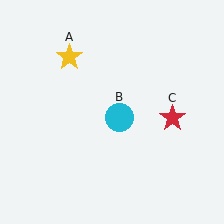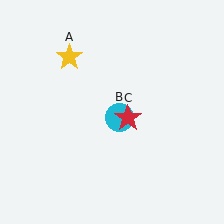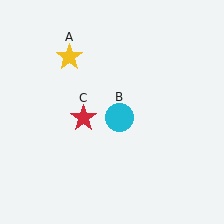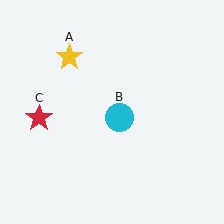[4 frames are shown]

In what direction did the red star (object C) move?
The red star (object C) moved left.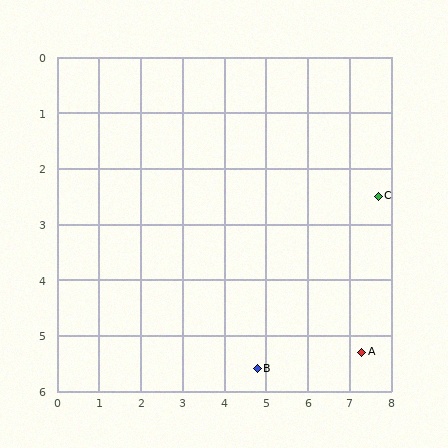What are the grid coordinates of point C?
Point C is at approximately (7.7, 2.5).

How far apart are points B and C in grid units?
Points B and C are about 4.2 grid units apart.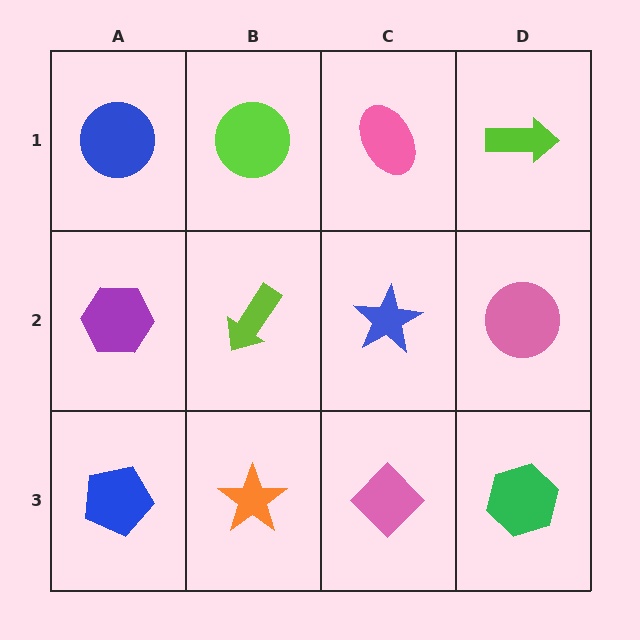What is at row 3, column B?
An orange star.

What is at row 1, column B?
A lime circle.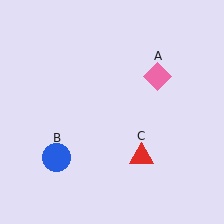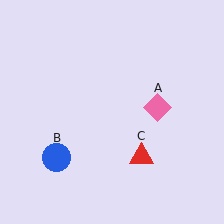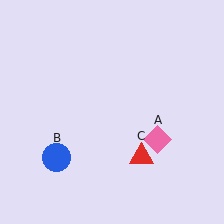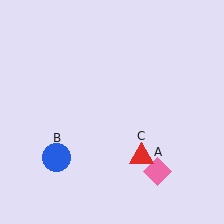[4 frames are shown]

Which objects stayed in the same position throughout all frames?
Blue circle (object B) and red triangle (object C) remained stationary.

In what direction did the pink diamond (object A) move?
The pink diamond (object A) moved down.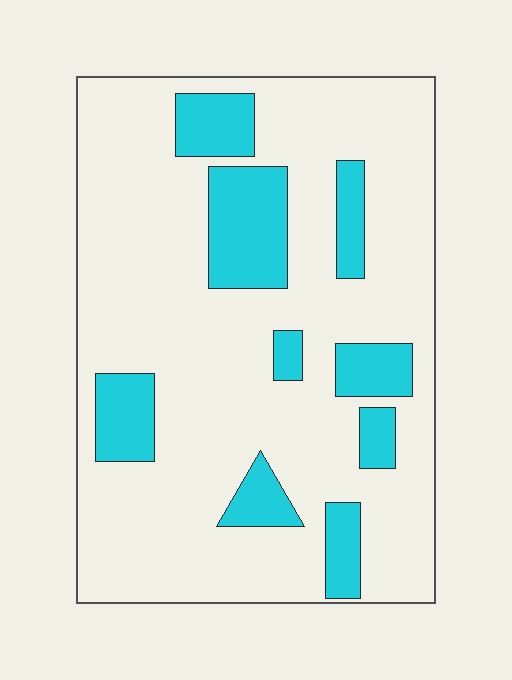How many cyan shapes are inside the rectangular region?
9.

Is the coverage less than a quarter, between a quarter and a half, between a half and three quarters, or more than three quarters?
Less than a quarter.